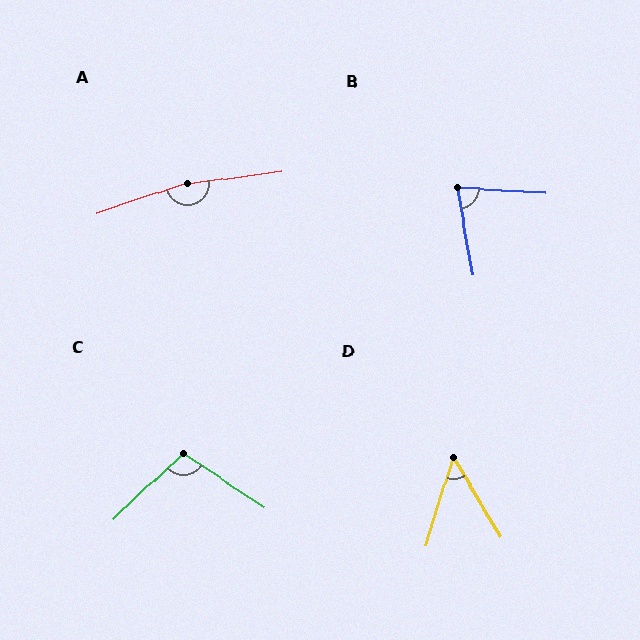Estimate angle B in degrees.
Approximately 76 degrees.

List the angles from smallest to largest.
D (48°), B (76°), C (103°), A (169°).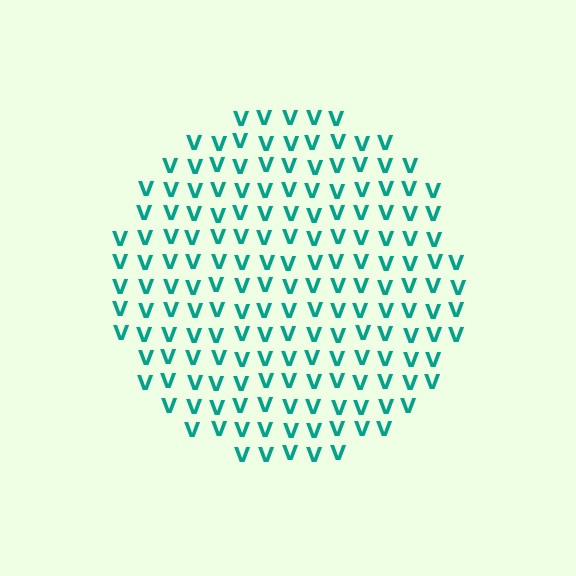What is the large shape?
The large shape is a circle.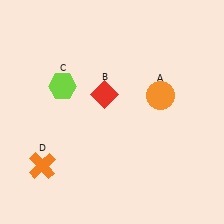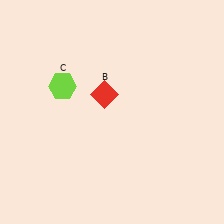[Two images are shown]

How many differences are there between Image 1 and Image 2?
There are 2 differences between the two images.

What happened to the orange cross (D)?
The orange cross (D) was removed in Image 2. It was in the bottom-left area of Image 1.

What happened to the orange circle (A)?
The orange circle (A) was removed in Image 2. It was in the top-right area of Image 1.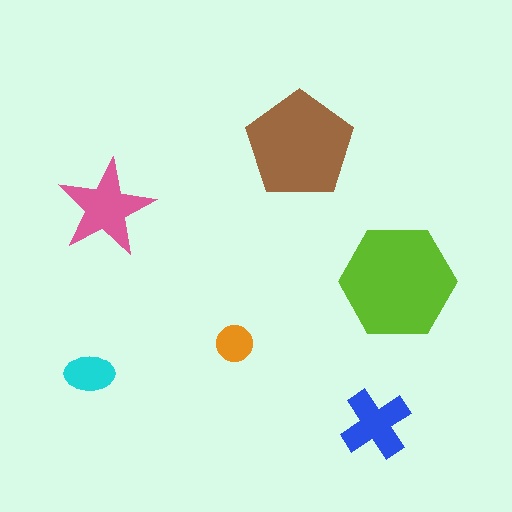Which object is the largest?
The lime hexagon.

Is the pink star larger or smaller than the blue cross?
Larger.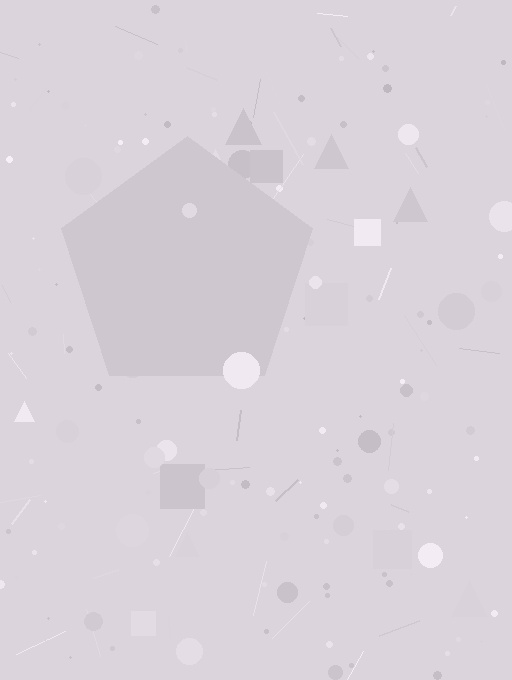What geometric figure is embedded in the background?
A pentagon is embedded in the background.